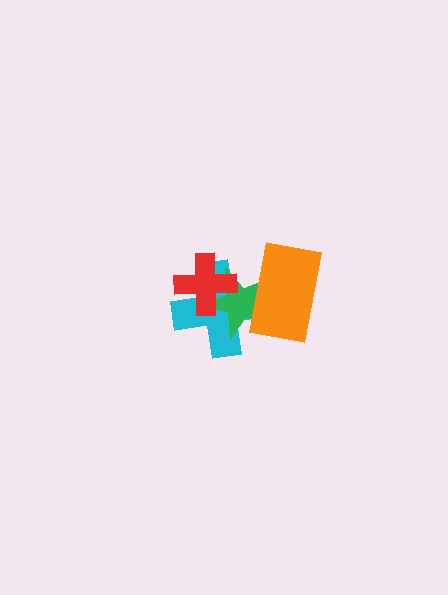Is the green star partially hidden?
Yes, it is partially covered by another shape.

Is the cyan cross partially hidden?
Yes, it is partially covered by another shape.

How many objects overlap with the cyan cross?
3 objects overlap with the cyan cross.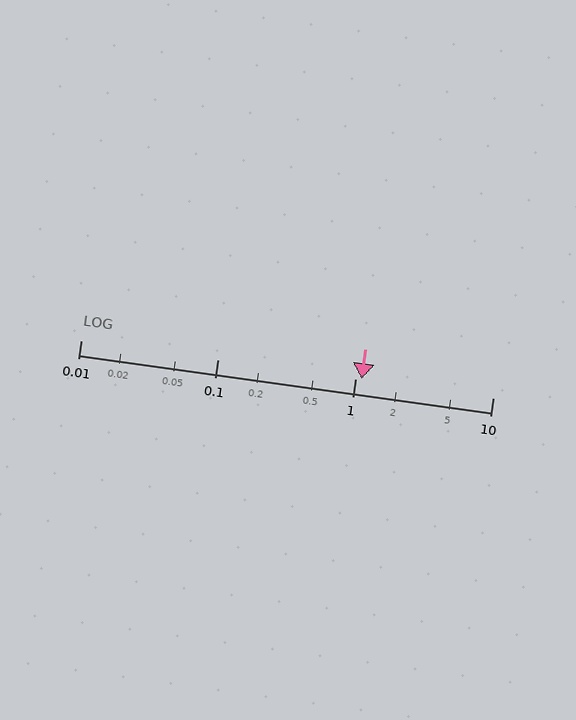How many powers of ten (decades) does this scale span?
The scale spans 3 decades, from 0.01 to 10.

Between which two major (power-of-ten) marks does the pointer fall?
The pointer is between 1 and 10.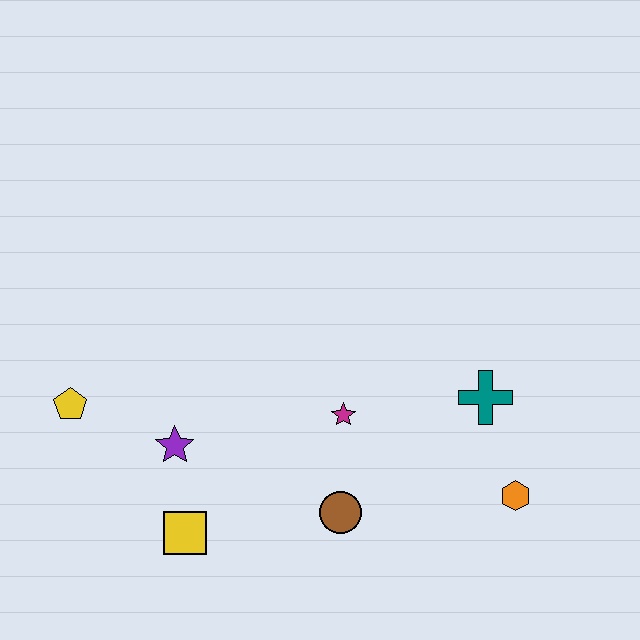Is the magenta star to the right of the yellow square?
Yes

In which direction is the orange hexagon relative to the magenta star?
The orange hexagon is to the right of the magenta star.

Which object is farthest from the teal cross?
The yellow pentagon is farthest from the teal cross.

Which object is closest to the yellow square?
The purple star is closest to the yellow square.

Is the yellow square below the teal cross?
Yes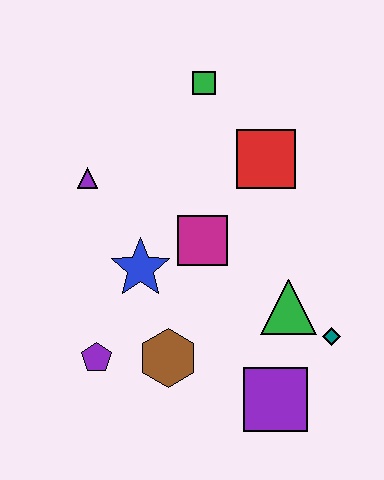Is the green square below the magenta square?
No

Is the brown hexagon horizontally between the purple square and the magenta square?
No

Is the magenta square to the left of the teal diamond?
Yes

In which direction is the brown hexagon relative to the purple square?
The brown hexagon is to the left of the purple square.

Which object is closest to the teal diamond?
The green triangle is closest to the teal diamond.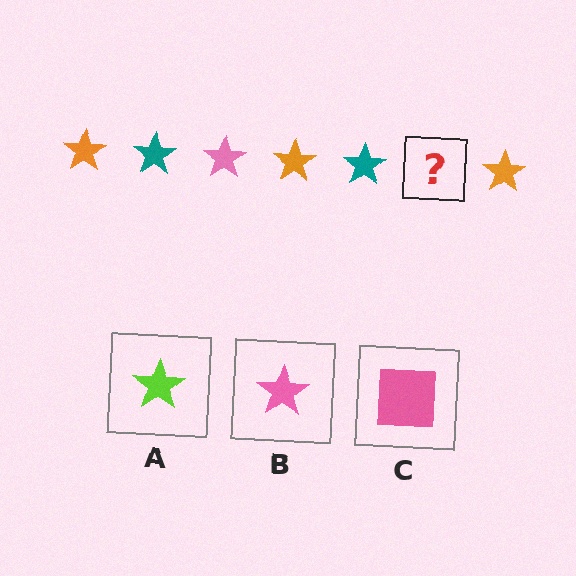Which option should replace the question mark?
Option B.